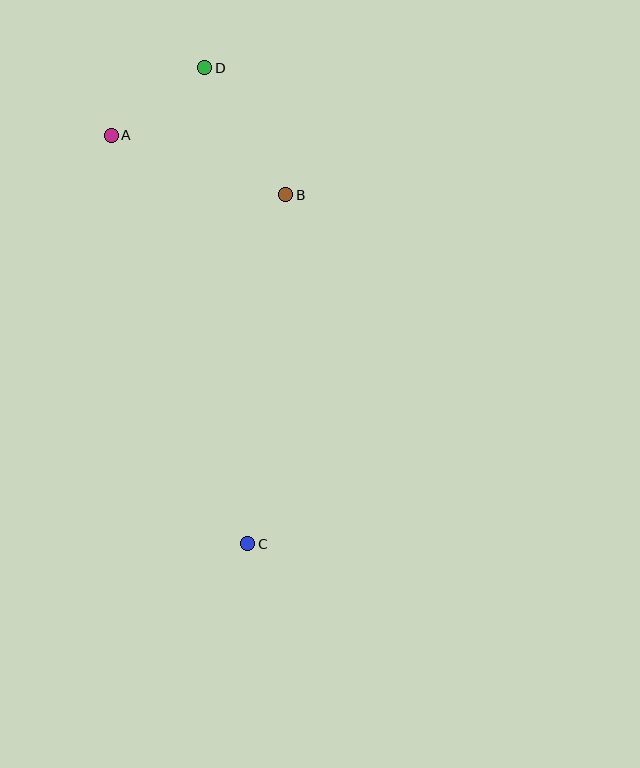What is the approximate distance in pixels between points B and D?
The distance between B and D is approximately 151 pixels.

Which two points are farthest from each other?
Points C and D are farthest from each other.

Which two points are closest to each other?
Points A and D are closest to each other.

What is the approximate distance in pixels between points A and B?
The distance between A and B is approximately 184 pixels.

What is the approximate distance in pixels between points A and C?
The distance between A and C is approximately 431 pixels.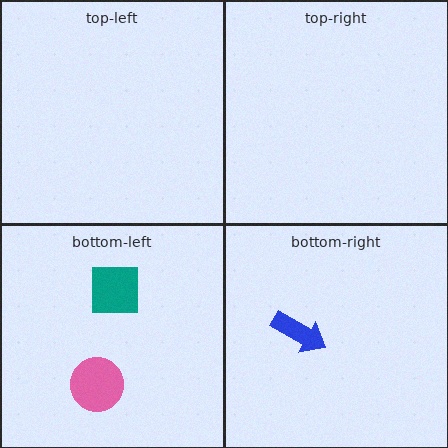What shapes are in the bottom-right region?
The blue arrow.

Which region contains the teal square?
The bottom-left region.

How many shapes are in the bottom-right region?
1.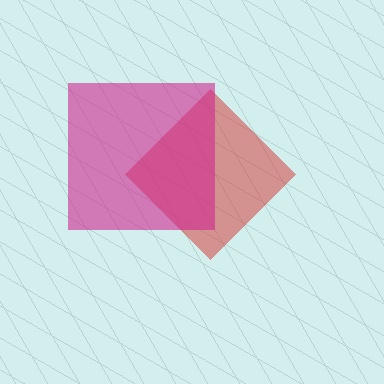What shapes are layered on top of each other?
The layered shapes are: a red diamond, a magenta square.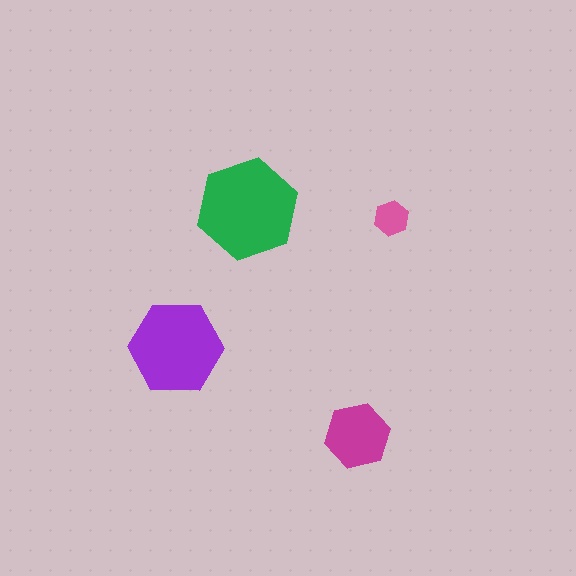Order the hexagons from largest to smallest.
the green one, the purple one, the magenta one, the pink one.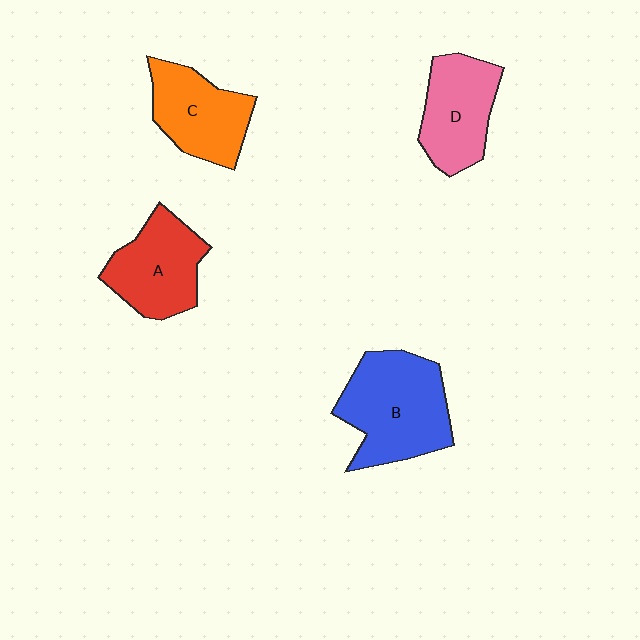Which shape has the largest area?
Shape B (blue).